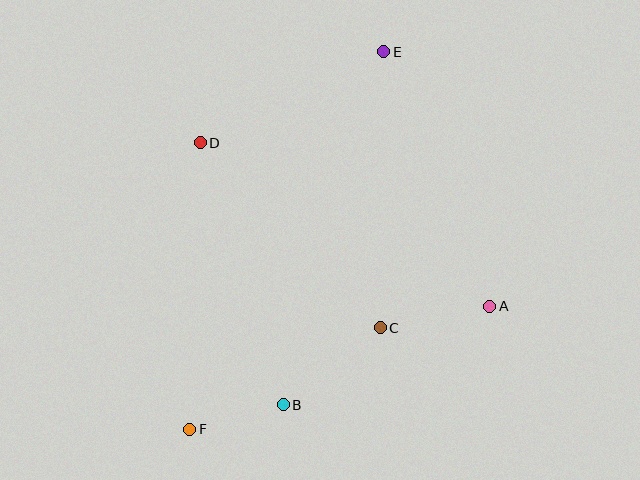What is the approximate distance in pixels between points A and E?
The distance between A and E is approximately 276 pixels.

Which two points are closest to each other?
Points B and F are closest to each other.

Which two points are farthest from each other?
Points E and F are farthest from each other.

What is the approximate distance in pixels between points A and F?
The distance between A and F is approximately 324 pixels.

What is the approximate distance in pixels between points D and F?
The distance between D and F is approximately 287 pixels.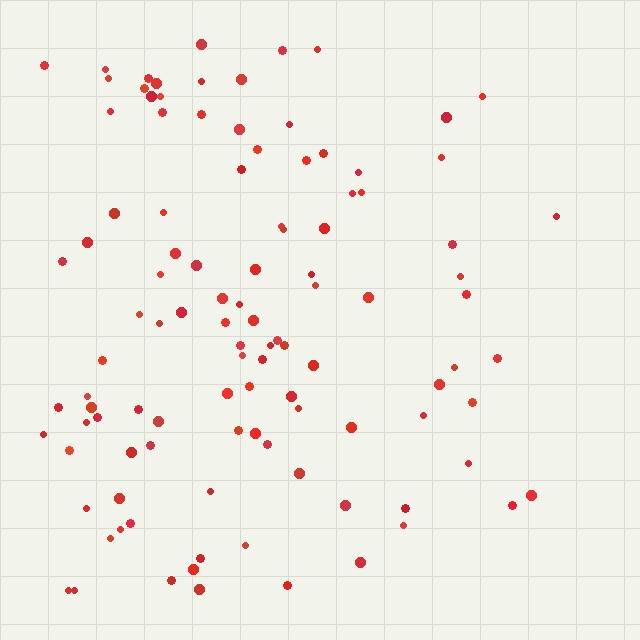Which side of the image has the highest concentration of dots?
The left.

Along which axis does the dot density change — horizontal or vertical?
Horizontal.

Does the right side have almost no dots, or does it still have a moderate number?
Still a moderate number, just noticeably fewer than the left.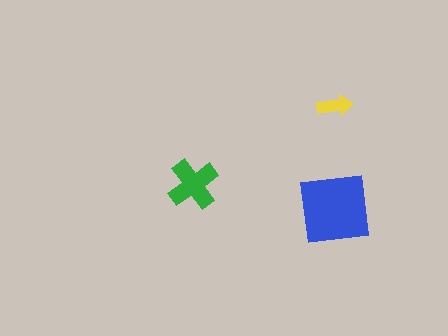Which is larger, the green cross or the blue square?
The blue square.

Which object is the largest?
The blue square.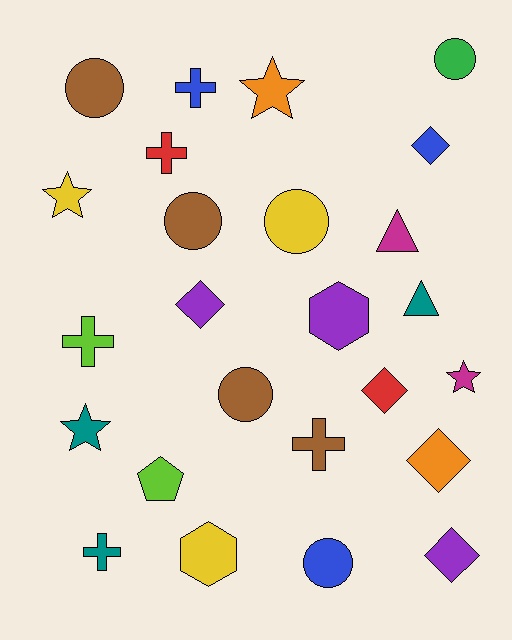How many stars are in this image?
There are 4 stars.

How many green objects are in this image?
There is 1 green object.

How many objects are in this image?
There are 25 objects.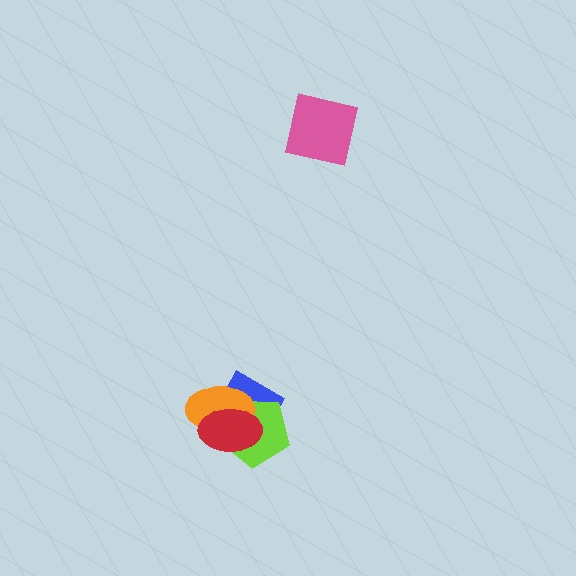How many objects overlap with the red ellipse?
3 objects overlap with the red ellipse.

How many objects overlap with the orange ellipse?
3 objects overlap with the orange ellipse.